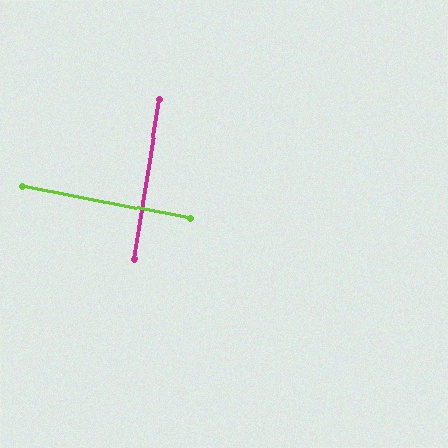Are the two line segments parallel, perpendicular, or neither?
Perpendicular — they meet at approximately 88°.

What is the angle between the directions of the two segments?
Approximately 88 degrees.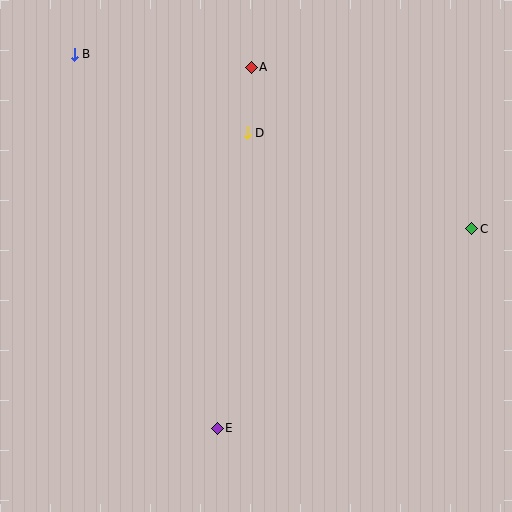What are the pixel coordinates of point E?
Point E is at (217, 428).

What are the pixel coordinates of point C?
Point C is at (472, 229).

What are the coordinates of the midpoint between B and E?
The midpoint between B and E is at (146, 241).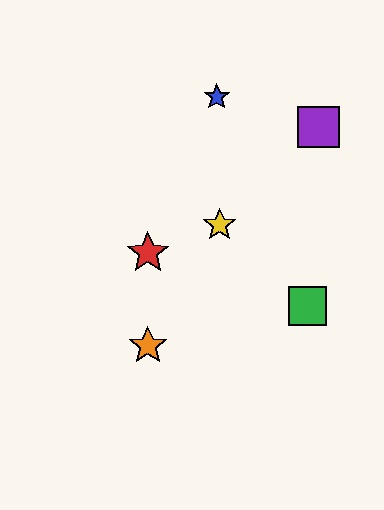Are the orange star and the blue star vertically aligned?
No, the orange star is at x≈148 and the blue star is at x≈217.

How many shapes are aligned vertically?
2 shapes (the red star, the orange star) are aligned vertically.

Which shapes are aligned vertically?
The red star, the orange star are aligned vertically.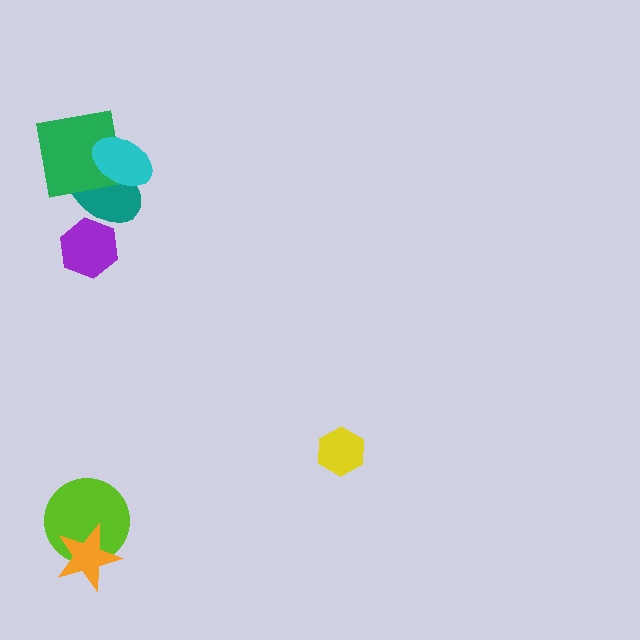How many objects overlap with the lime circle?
1 object overlaps with the lime circle.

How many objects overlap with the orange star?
1 object overlaps with the orange star.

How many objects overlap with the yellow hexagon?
0 objects overlap with the yellow hexagon.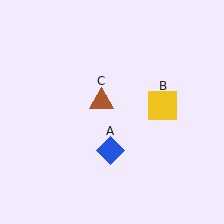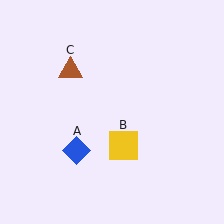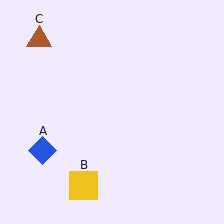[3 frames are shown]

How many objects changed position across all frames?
3 objects changed position: blue diamond (object A), yellow square (object B), brown triangle (object C).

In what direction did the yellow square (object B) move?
The yellow square (object B) moved down and to the left.